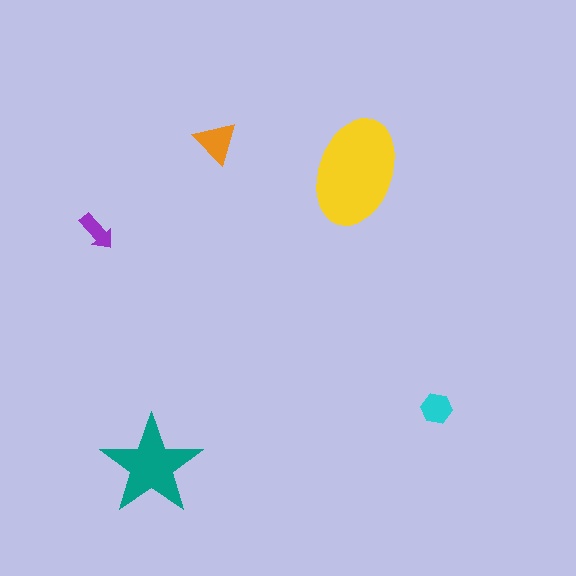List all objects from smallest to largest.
The purple arrow, the cyan hexagon, the orange triangle, the teal star, the yellow ellipse.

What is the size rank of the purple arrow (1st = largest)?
5th.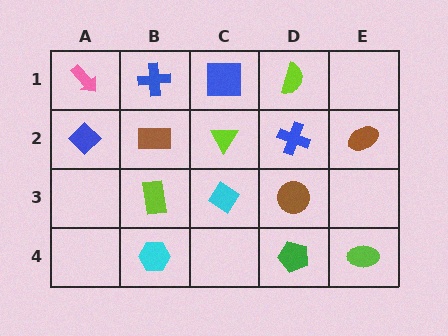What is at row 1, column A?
A pink arrow.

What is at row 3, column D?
A brown circle.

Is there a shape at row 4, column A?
No, that cell is empty.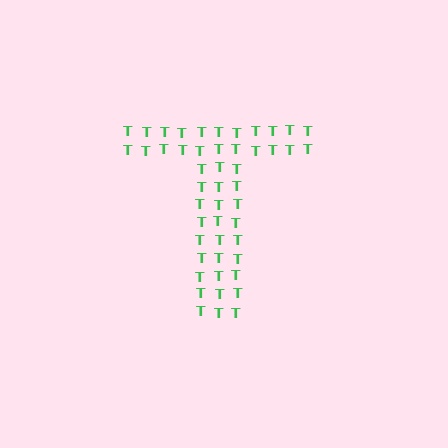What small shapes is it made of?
It is made of small letter T's.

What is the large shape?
The large shape is the letter T.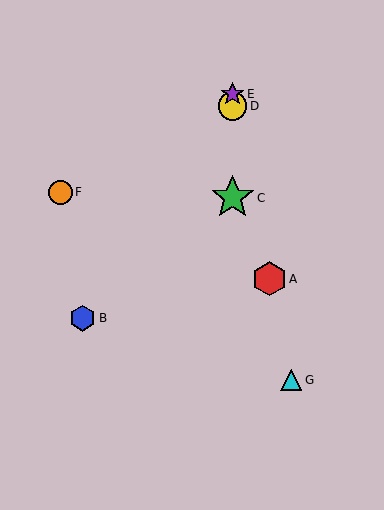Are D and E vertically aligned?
Yes, both are at x≈233.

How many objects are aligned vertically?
3 objects (C, D, E) are aligned vertically.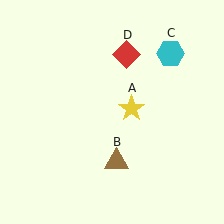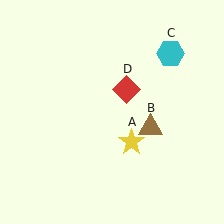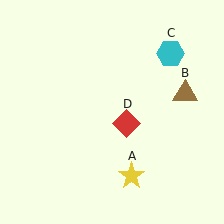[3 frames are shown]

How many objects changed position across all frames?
3 objects changed position: yellow star (object A), brown triangle (object B), red diamond (object D).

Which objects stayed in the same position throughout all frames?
Cyan hexagon (object C) remained stationary.